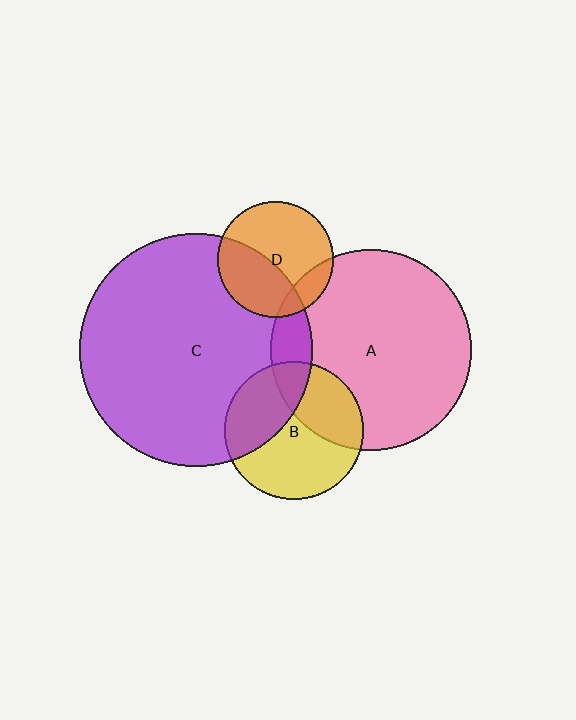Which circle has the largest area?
Circle C (purple).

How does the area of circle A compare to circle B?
Approximately 2.1 times.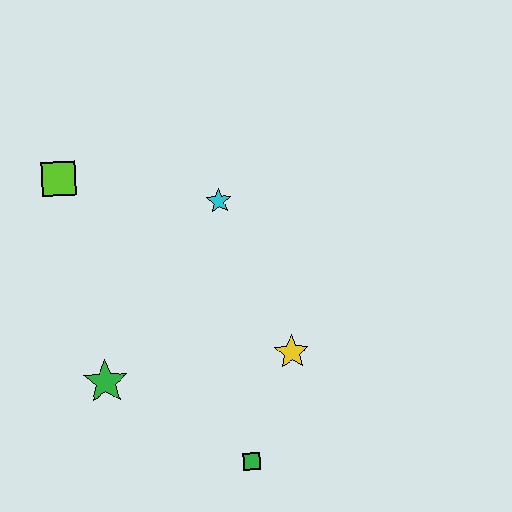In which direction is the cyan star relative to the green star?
The cyan star is above the green star.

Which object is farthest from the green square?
The lime square is farthest from the green square.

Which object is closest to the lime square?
The cyan star is closest to the lime square.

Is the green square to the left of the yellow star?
Yes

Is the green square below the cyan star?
Yes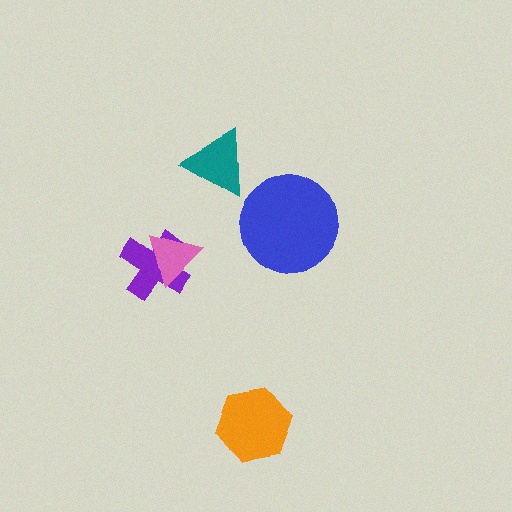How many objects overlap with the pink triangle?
1 object overlaps with the pink triangle.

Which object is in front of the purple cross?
The pink triangle is in front of the purple cross.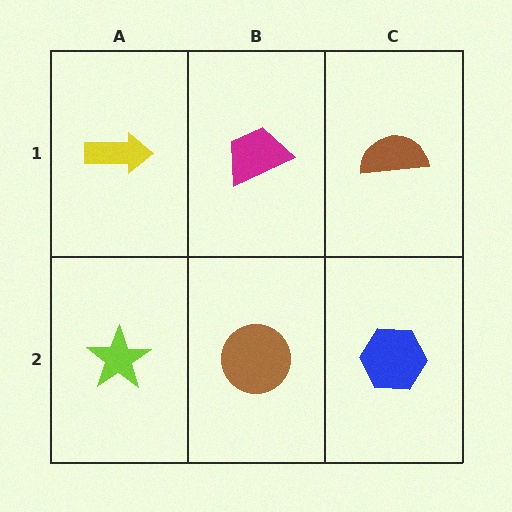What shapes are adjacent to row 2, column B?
A magenta trapezoid (row 1, column B), a lime star (row 2, column A), a blue hexagon (row 2, column C).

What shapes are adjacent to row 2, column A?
A yellow arrow (row 1, column A), a brown circle (row 2, column B).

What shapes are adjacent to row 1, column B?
A brown circle (row 2, column B), a yellow arrow (row 1, column A), a brown semicircle (row 1, column C).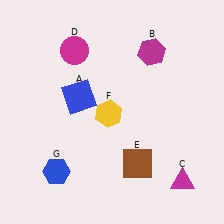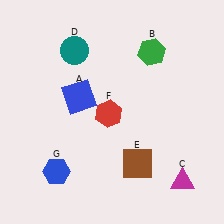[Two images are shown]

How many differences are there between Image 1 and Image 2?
There are 3 differences between the two images.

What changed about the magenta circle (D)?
In Image 1, D is magenta. In Image 2, it changed to teal.